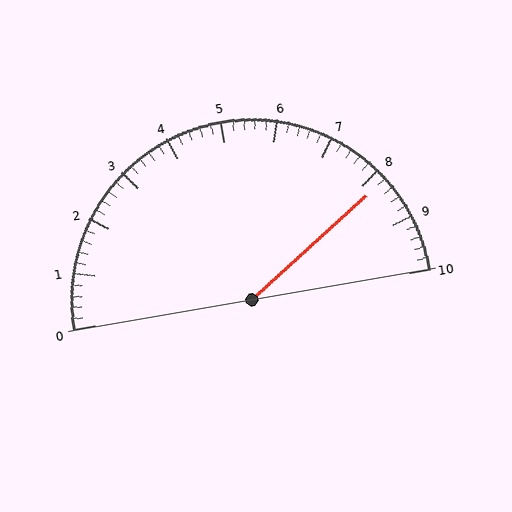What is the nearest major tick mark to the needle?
The nearest major tick mark is 8.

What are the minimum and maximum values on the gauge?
The gauge ranges from 0 to 10.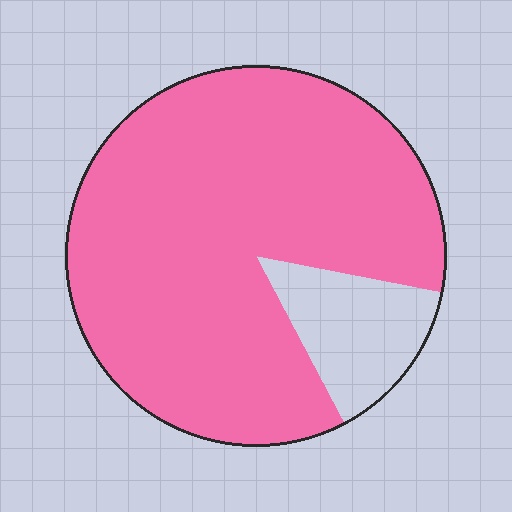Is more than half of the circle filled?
Yes.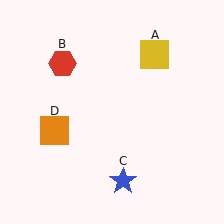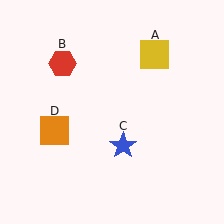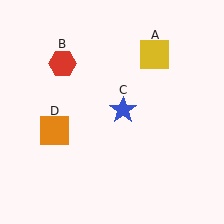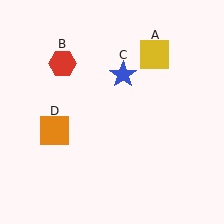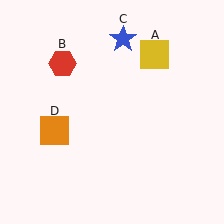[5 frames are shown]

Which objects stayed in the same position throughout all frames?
Yellow square (object A) and red hexagon (object B) and orange square (object D) remained stationary.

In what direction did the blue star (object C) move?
The blue star (object C) moved up.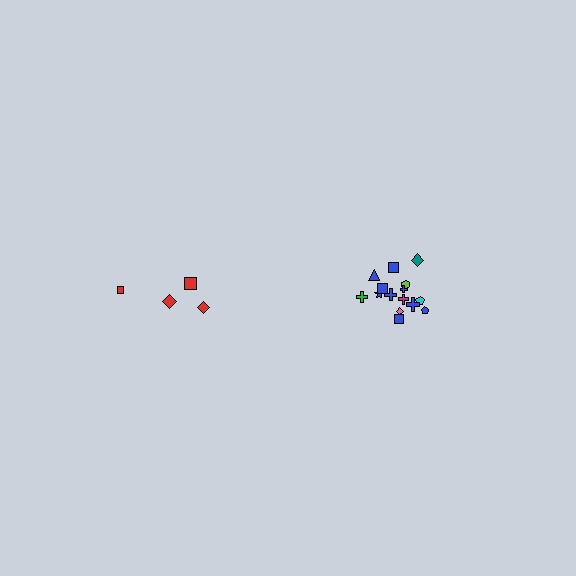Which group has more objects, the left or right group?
The right group.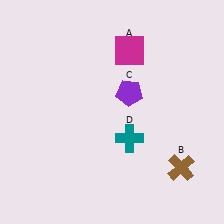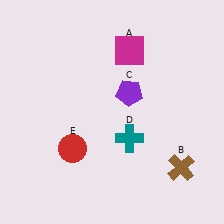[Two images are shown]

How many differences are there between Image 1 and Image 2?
There is 1 difference between the two images.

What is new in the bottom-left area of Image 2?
A red circle (E) was added in the bottom-left area of Image 2.